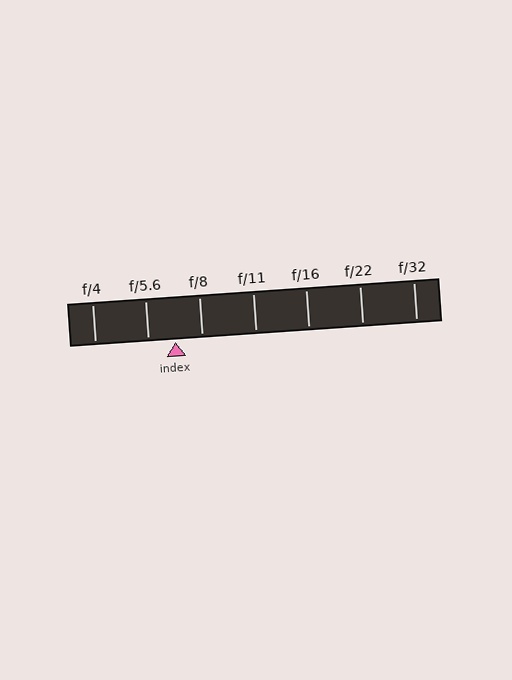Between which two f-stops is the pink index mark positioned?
The index mark is between f/5.6 and f/8.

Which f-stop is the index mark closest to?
The index mark is closest to f/8.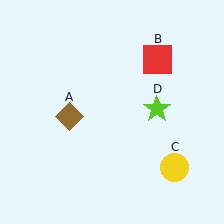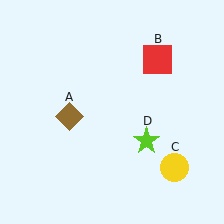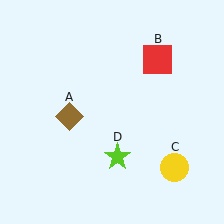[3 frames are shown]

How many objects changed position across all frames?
1 object changed position: lime star (object D).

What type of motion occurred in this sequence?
The lime star (object D) rotated clockwise around the center of the scene.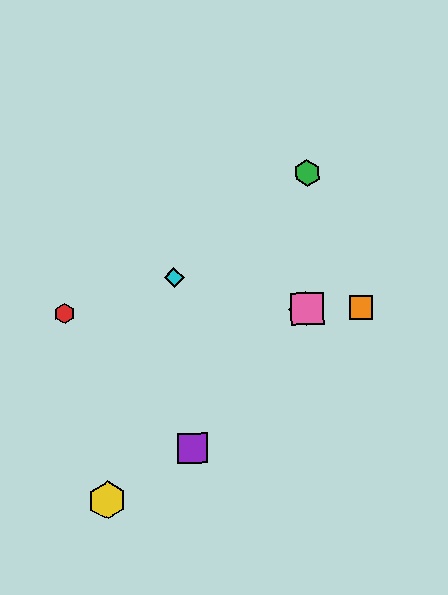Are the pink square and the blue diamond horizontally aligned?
Yes, both are at y≈309.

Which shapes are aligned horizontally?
The red hexagon, the blue diamond, the orange square, the pink square are aligned horizontally.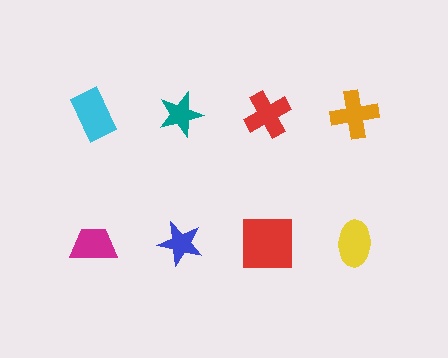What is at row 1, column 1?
A cyan rectangle.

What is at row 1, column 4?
An orange cross.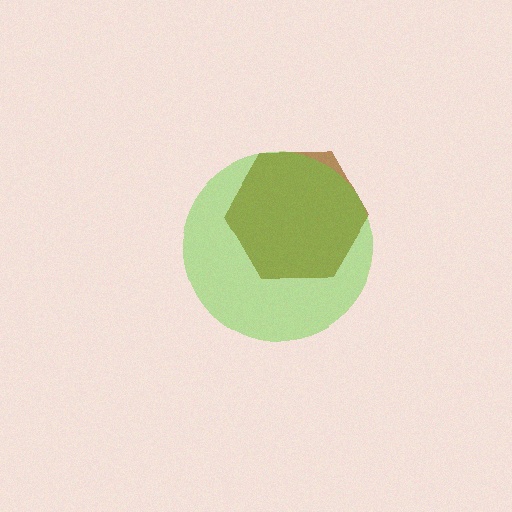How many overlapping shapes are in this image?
There are 2 overlapping shapes in the image.